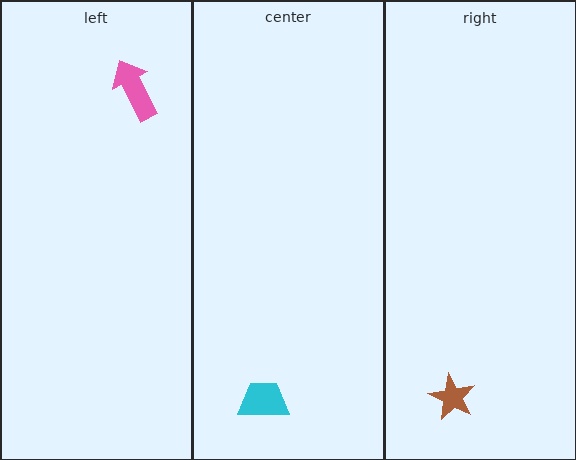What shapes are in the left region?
The pink arrow.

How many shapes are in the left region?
1.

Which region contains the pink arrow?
The left region.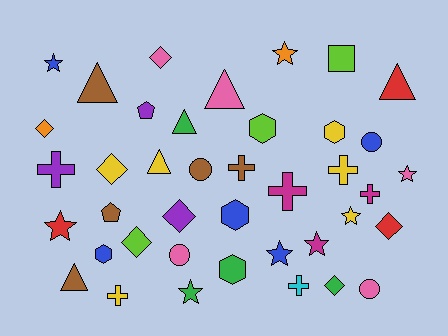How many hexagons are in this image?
There are 5 hexagons.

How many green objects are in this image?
There are 4 green objects.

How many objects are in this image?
There are 40 objects.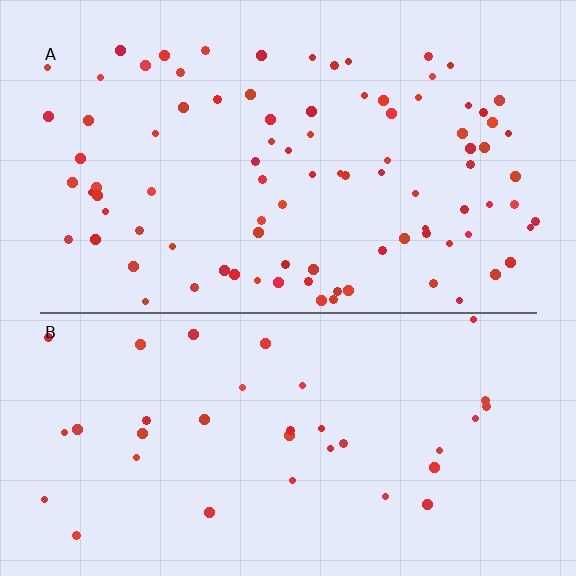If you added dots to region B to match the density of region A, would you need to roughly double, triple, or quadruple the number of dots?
Approximately triple.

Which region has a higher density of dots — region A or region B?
A (the top).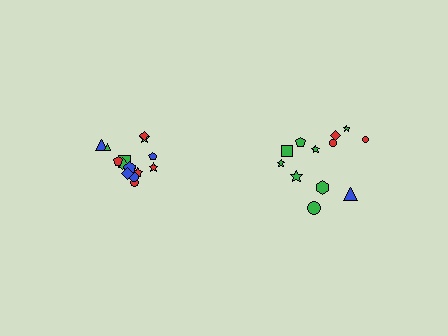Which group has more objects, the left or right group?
The left group.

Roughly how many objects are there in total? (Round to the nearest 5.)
Roughly 25 objects in total.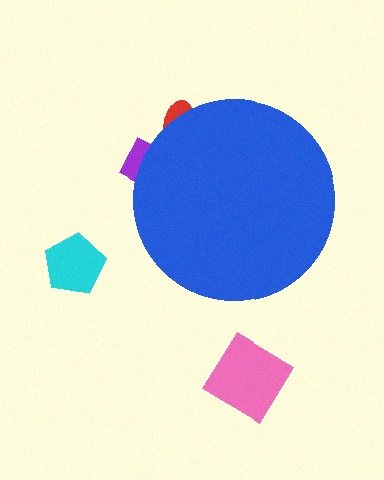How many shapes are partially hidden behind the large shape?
2 shapes are partially hidden.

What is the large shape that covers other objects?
A blue circle.